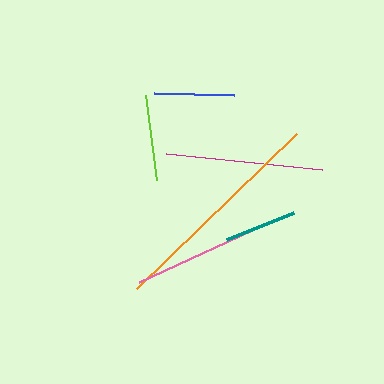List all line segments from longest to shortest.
From longest to shortest: orange, magenta, pink, lime, blue, teal.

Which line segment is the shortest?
The teal line is the shortest at approximately 72 pixels.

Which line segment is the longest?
The orange line is the longest at approximately 223 pixels.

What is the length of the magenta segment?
The magenta segment is approximately 157 pixels long.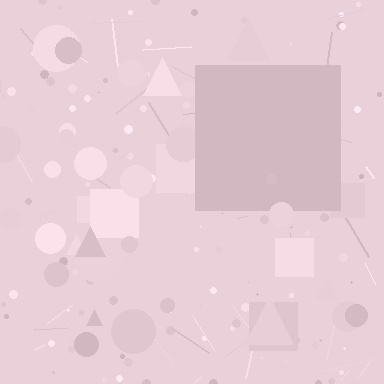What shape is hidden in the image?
A square is hidden in the image.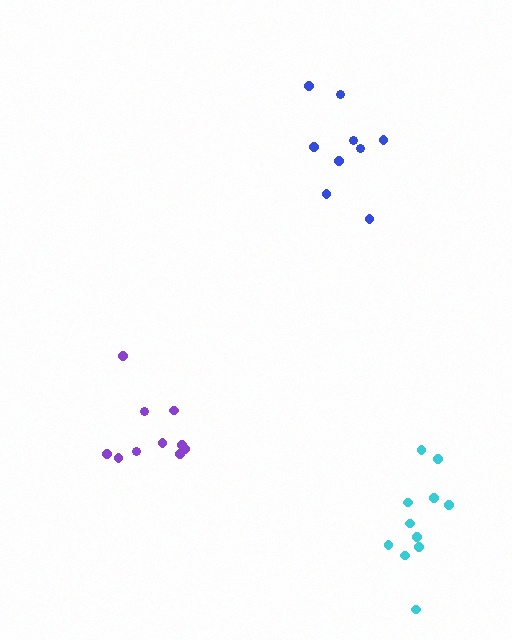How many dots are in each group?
Group 1: 11 dots, Group 2: 9 dots, Group 3: 10 dots (30 total).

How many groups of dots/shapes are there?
There are 3 groups.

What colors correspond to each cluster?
The clusters are colored: cyan, blue, purple.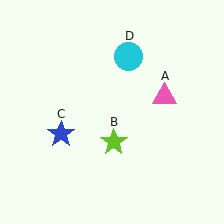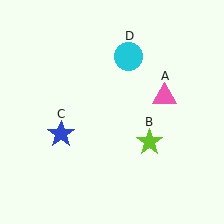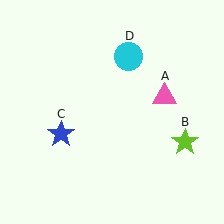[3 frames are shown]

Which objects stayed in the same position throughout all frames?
Pink triangle (object A) and blue star (object C) and cyan circle (object D) remained stationary.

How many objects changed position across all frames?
1 object changed position: lime star (object B).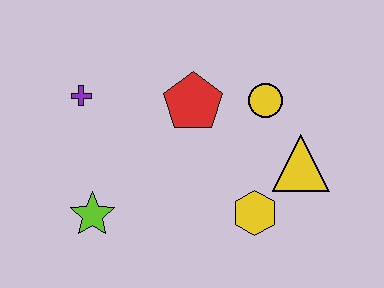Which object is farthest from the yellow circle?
The lime star is farthest from the yellow circle.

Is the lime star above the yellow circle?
No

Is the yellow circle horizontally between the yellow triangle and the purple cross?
Yes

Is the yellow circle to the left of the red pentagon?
No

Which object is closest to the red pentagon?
The yellow circle is closest to the red pentagon.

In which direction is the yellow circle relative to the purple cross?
The yellow circle is to the right of the purple cross.